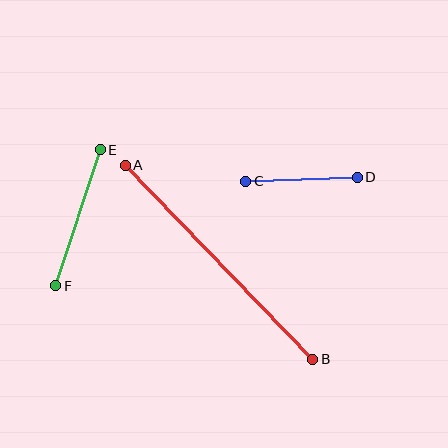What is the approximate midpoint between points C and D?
The midpoint is at approximately (301, 179) pixels.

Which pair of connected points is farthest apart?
Points A and B are farthest apart.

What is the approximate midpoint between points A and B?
The midpoint is at approximately (219, 262) pixels.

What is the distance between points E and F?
The distance is approximately 143 pixels.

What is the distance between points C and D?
The distance is approximately 112 pixels.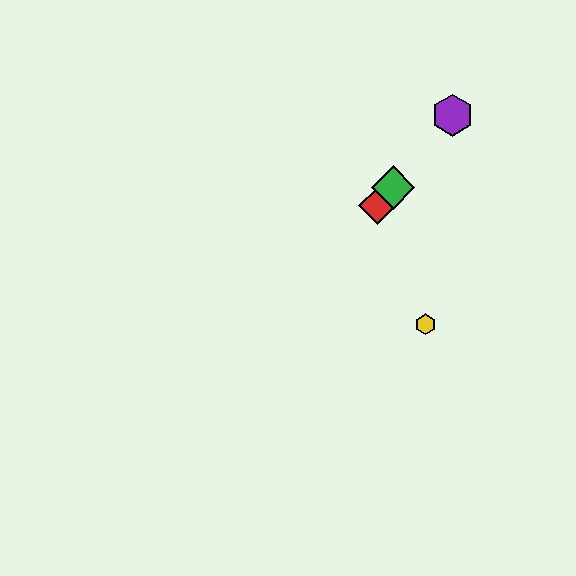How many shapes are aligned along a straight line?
4 shapes (the red diamond, the blue diamond, the green diamond, the purple hexagon) are aligned along a straight line.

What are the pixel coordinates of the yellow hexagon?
The yellow hexagon is at (426, 324).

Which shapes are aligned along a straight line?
The red diamond, the blue diamond, the green diamond, the purple hexagon are aligned along a straight line.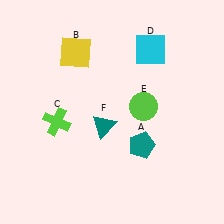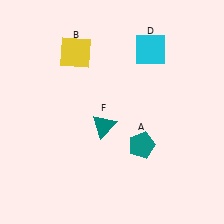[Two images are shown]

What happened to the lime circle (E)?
The lime circle (E) was removed in Image 2. It was in the top-right area of Image 1.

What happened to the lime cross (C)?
The lime cross (C) was removed in Image 2. It was in the bottom-left area of Image 1.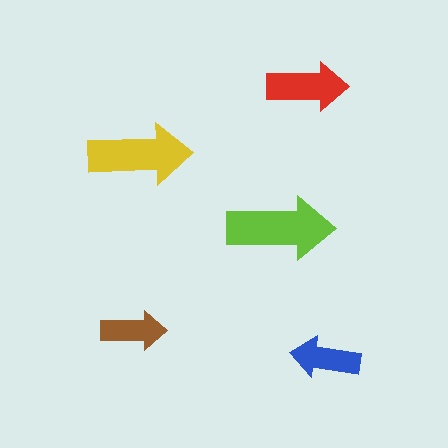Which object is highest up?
The red arrow is topmost.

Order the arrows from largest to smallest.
the lime one, the yellow one, the red one, the blue one, the brown one.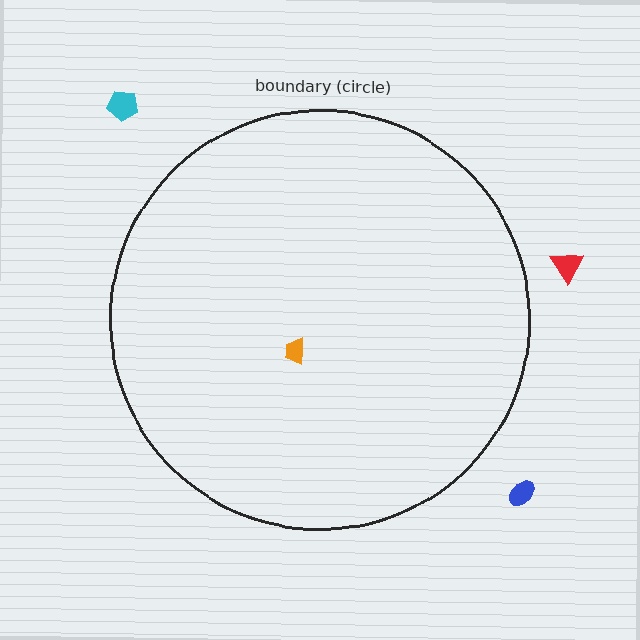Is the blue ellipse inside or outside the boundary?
Outside.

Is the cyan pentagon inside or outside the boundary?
Outside.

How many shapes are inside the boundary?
1 inside, 3 outside.